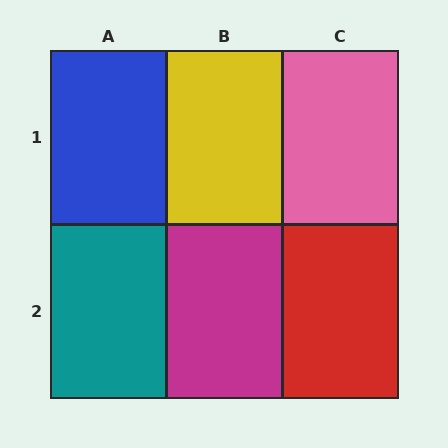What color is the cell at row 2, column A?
Teal.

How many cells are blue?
1 cell is blue.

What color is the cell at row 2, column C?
Red.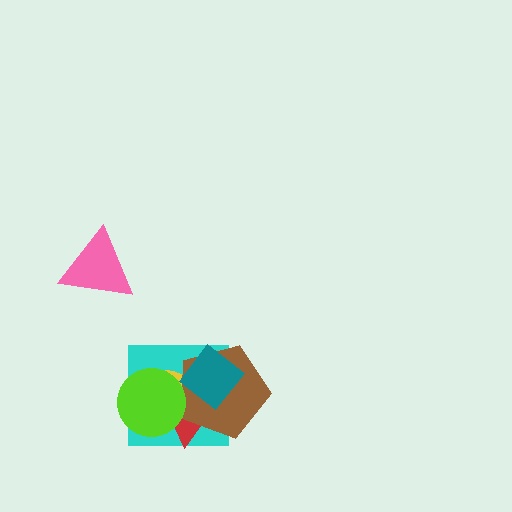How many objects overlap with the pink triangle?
0 objects overlap with the pink triangle.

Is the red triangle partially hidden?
Yes, it is partially covered by another shape.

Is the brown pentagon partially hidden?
Yes, it is partially covered by another shape.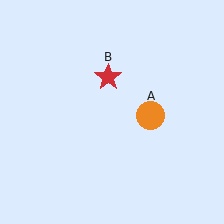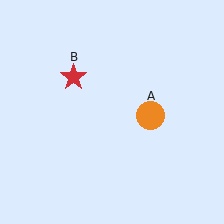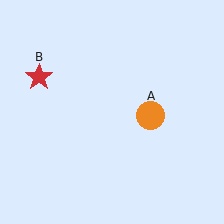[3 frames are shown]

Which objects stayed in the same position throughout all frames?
Orange circle (object A) remained stationary.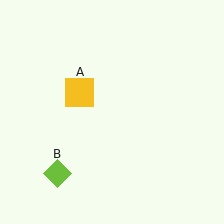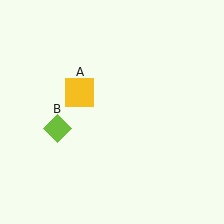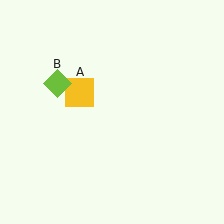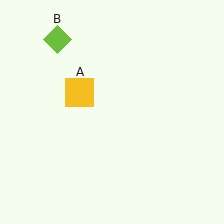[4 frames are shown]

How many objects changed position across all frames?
1 object changed position: lime diamond (object B).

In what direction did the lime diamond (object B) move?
The lime diamond (object B) moved up.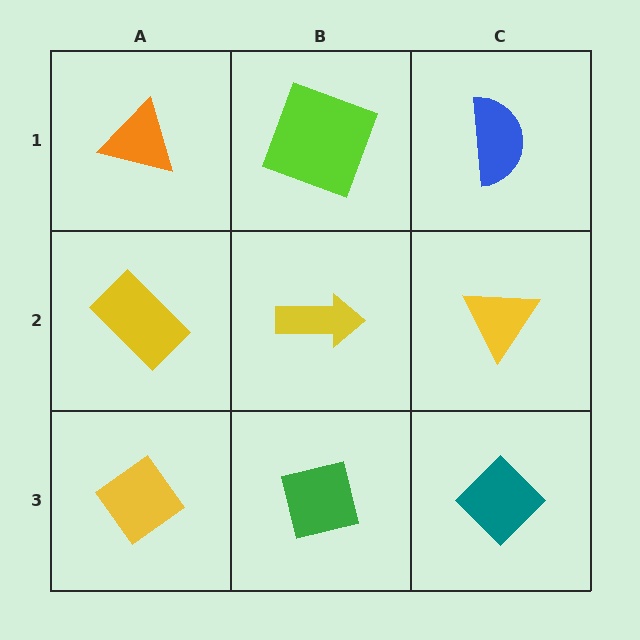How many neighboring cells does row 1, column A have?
2.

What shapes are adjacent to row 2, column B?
A lime square (row 1, column B), a green square (row 3, column B), a yellow rectangle (row 2, column A), a yellow triangle (row 2, column C).